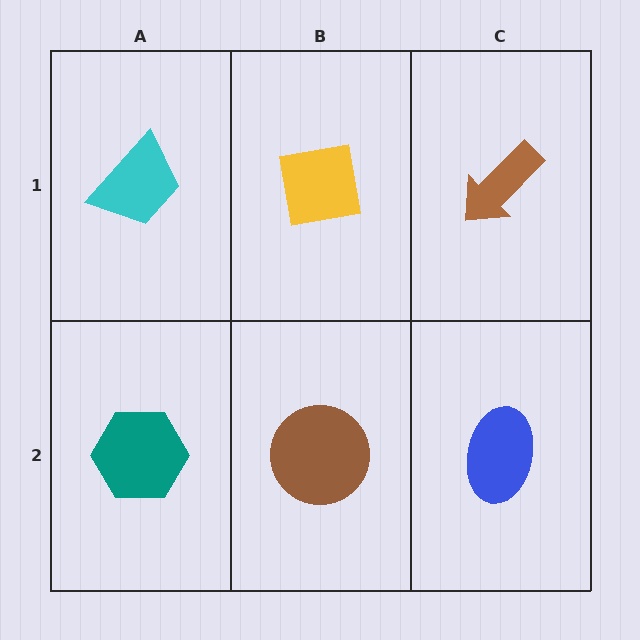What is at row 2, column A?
A teal hexagon.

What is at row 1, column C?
A brown arrow.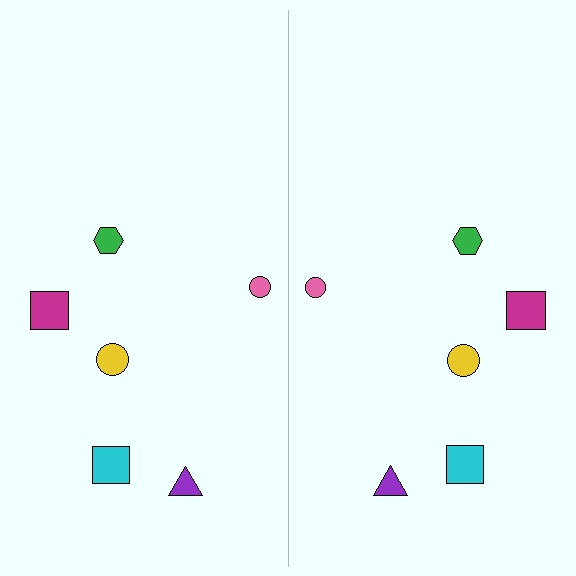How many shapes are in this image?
There are 12 shapes in this image.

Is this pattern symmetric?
Yes, this pattern has bilateral (reflection) symmetry.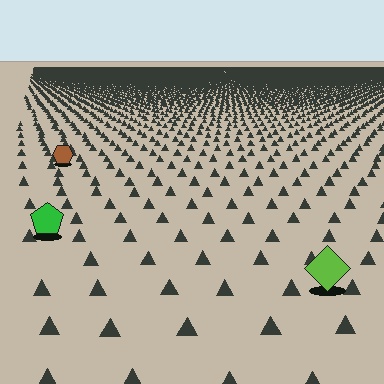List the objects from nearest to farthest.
From nearest to farthest: the lime diamond, the green pentagon, the brown hexagon.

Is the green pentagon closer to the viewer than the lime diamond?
No. The lime diamond is closer — you can tell from the texture gradient: the ground texture is coarser near it.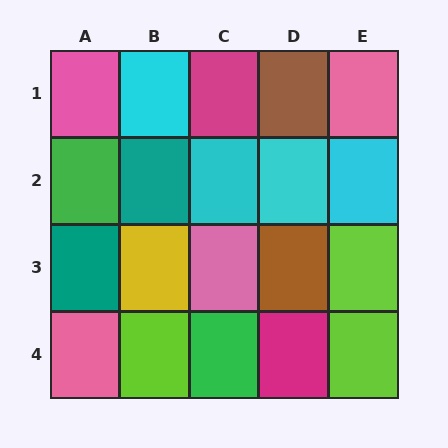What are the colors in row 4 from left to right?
Pink, lime, green, magenta, lime.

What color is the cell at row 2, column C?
Cyan.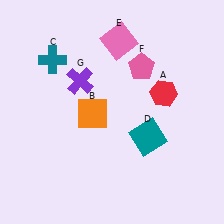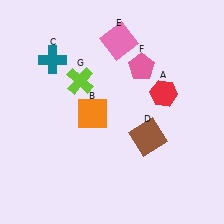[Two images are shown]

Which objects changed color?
D changed from teal to brown. G changed from purple to lime.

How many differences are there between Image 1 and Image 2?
There are 2 differences between the two images.